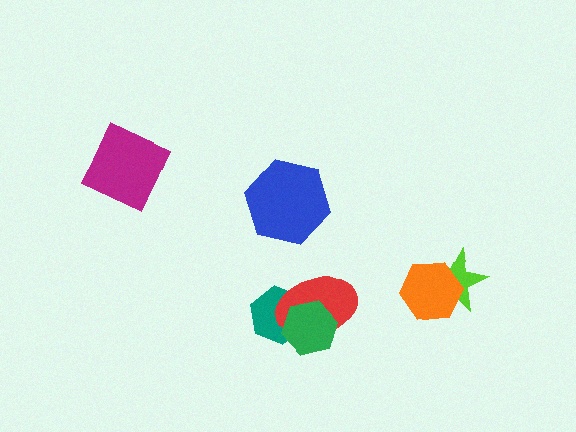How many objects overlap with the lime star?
1 object overlaps with the lime star.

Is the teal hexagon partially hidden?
Yes, it is partially covered by another shape.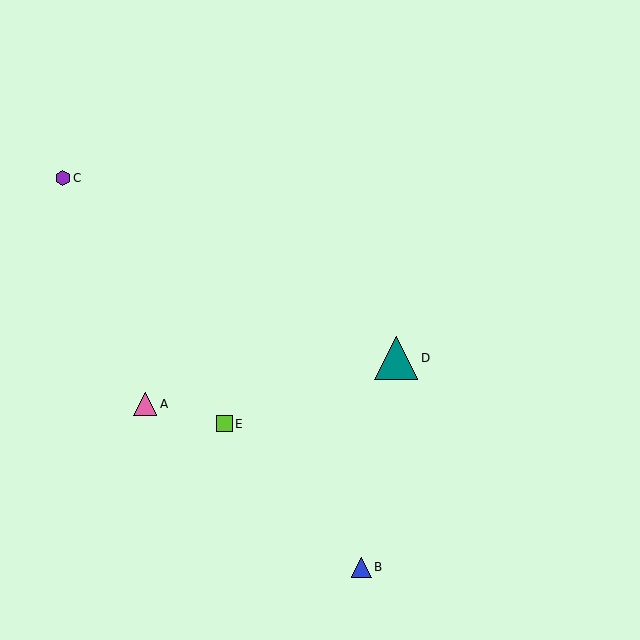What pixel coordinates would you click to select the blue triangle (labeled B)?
Click at (361, 567) to select the blue triangle B.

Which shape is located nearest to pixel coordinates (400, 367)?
The teal triangle (labeled D) at (396, 358) is nearest to that location.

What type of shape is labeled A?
Shape A is a pink triangle.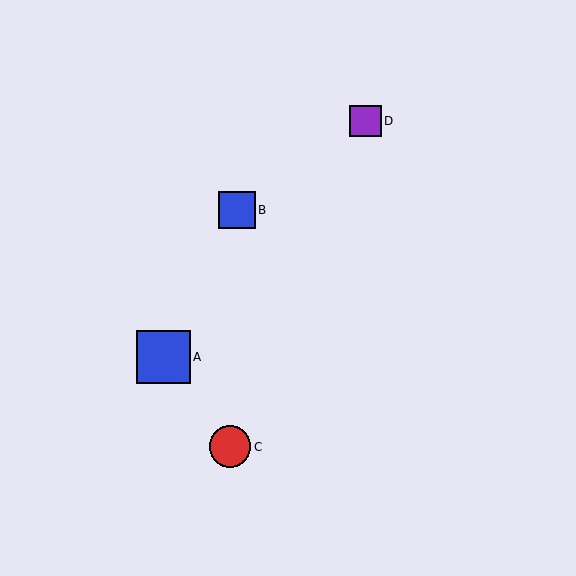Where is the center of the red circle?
The center of the red circle is at (230, 447).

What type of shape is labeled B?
Shape B is a blue square.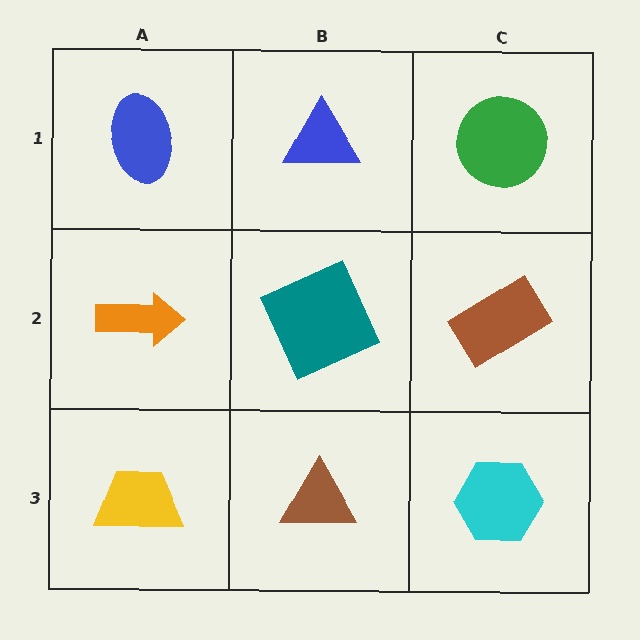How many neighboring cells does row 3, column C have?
2.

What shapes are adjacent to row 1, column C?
A brown rectangle (row 2, column C), a blue triangle (row 1, column B).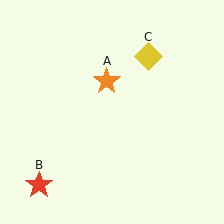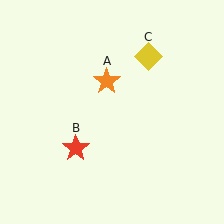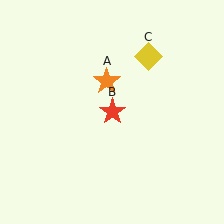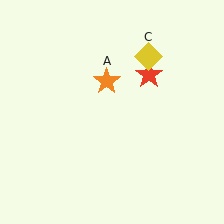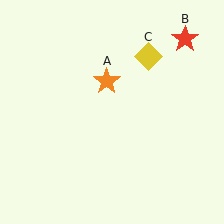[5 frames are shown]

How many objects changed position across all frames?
1 object changed position: red star (object B).